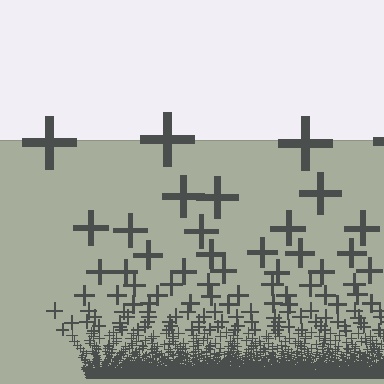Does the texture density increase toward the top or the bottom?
Density increases toward the bottom.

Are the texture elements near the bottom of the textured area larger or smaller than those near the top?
Smaller. The gradient is inverted — elements near the bottom are smaller and denser.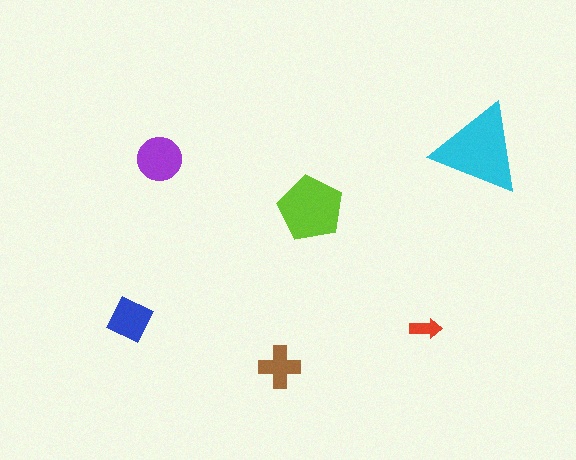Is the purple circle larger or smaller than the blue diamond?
Larger.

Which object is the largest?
The cyan triangle.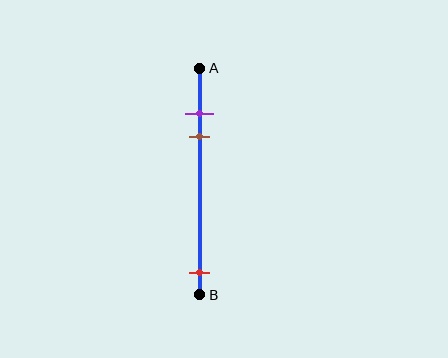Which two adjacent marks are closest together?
The purple and brown marks are the closest adjacent pair.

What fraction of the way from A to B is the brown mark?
The brown mark is approximately 30% (0.3) of the way from A to B.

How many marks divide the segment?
There are 3 marks dividing the segment.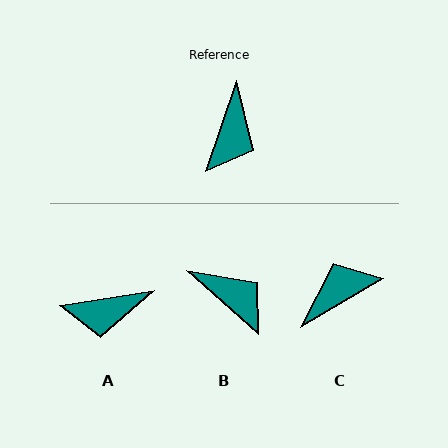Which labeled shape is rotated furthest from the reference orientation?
C, about 139 degrees away.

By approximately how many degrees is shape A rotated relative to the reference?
Approximately 63 degrees clockwise.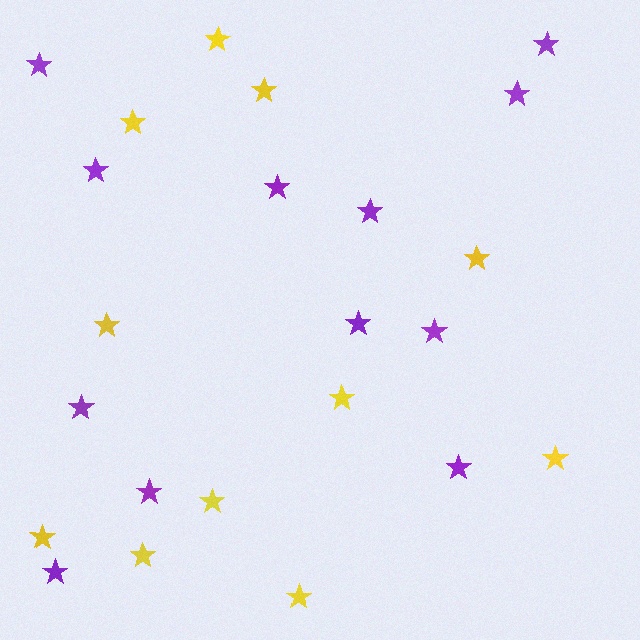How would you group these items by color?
There are 2 groups: one group of purple stars (12) and one group of yellow stars (11).